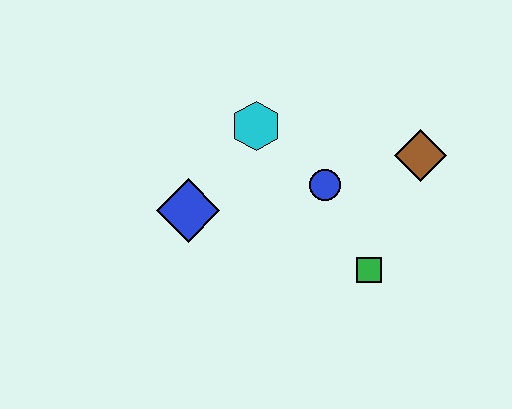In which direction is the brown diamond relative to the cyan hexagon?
The brown diamond is to the right of the cyan hexagon.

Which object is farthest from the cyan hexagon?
The green square is farthest from the cyan hexagon.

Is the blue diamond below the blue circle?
Yes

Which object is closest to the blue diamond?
The cyan hexagon is closest to the blue diamond.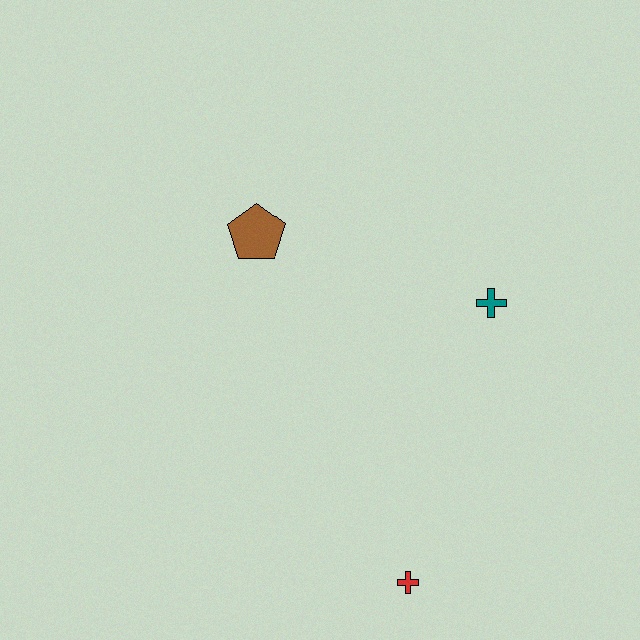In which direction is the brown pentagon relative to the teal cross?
The brown pentagon is to the left of the teal cross.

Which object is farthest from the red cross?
The brown pentagon is farthest from the red cross.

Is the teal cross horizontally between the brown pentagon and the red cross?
No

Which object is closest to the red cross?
The teal cross is closest to the red cross.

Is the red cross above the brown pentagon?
No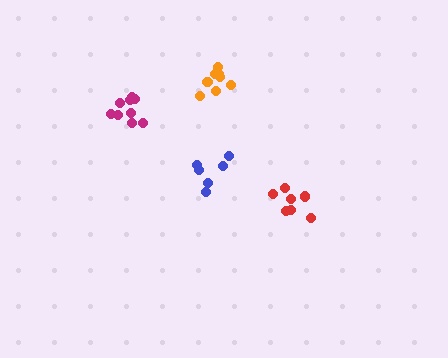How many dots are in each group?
Group 1: 7 dots, Group 2: 8 dots, Group 3: 6 dots, Group 4: 9 dots (30 total).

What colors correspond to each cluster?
The clusters are colored: red, orange, blue, magenta.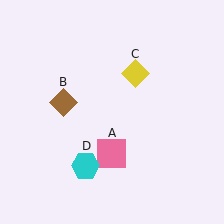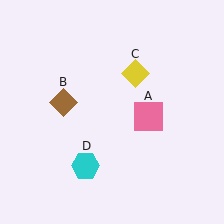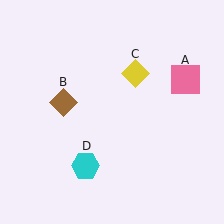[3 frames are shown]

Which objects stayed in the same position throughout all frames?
Brown diamond (object B) and yellow diamond (object C) and cyan hexagon (object D) remained stationary.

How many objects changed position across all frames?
1 object changed position: pink square (object A).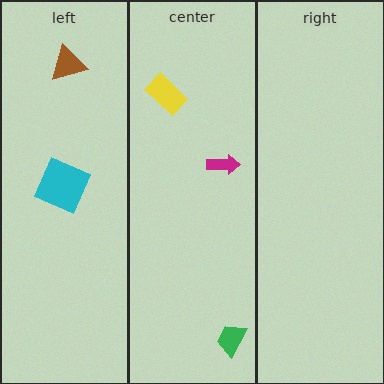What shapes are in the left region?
The cyan square, the brown triangle.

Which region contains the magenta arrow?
The center region.